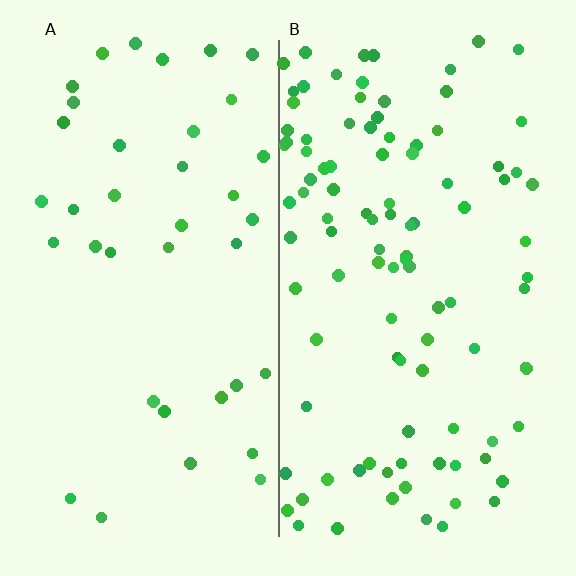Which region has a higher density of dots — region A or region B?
B (the right).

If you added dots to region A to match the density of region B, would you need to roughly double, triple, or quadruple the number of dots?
Approximately triple.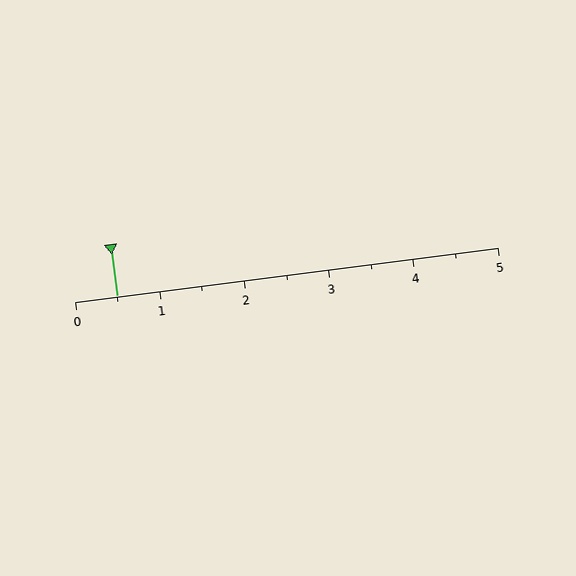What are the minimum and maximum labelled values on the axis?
The axis runs from 0 to 5.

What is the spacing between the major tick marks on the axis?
The major ticks are spaced 1 apart.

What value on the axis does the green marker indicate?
The marker indicates approximately 0.5.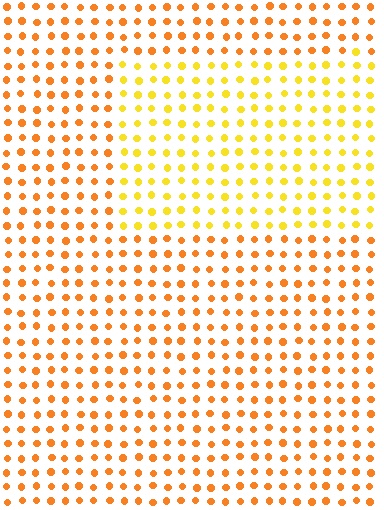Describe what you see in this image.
The image is filled with small orange elements in a uniform arrangement. A rectangle-shaped region is visible where the elements are tinted to a slightly different hue, forming a subtle color boundary.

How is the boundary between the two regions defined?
The boundary is defined purely by a slight shift in hue (about 27 degrees). Spacing, size, and orientation are identical on both sides.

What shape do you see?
I see a rectangle.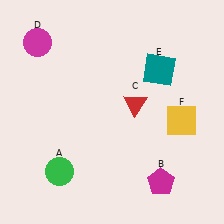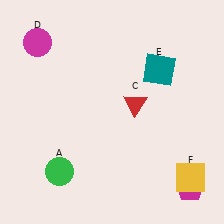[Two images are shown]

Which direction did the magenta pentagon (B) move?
The magenta pentagon (B) moved right.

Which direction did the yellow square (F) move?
The yellow square (F) moved down.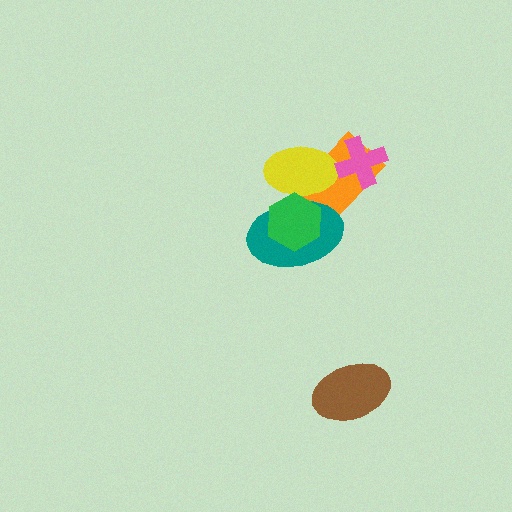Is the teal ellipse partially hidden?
Yes, it is partially covered by another shape.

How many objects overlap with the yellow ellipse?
3 objects overlap with the yellow ellipse.